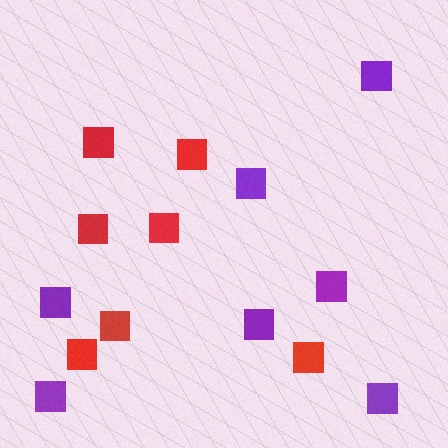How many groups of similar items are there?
There are 2 groups: one group of red squares (7) and one group of purple squares (7).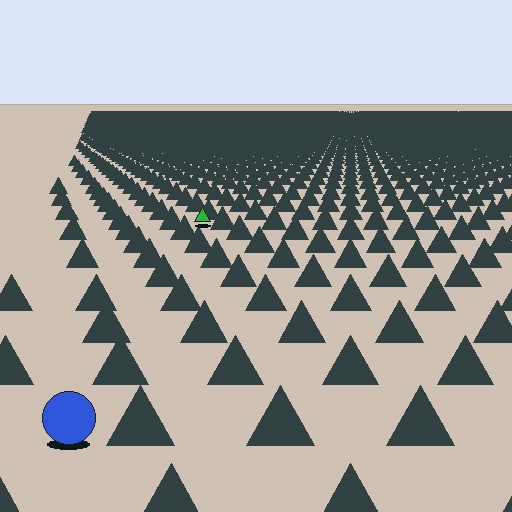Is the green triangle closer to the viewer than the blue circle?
No. The blue circle is closer — you can tell from the texture gradient: the ground texture is coarser near it.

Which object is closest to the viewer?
The blue circle is closest. The texture marks near it are larger and more spread out.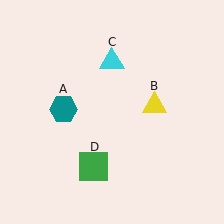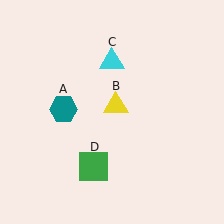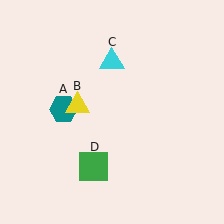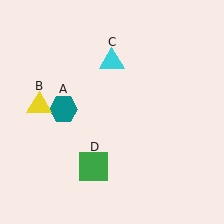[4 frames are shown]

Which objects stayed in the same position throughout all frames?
Teal hexagon (object A) and cyan triangle (object C) and green square (object D) remained stationary.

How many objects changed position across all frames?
1 object changed position: yellow triangle (object B).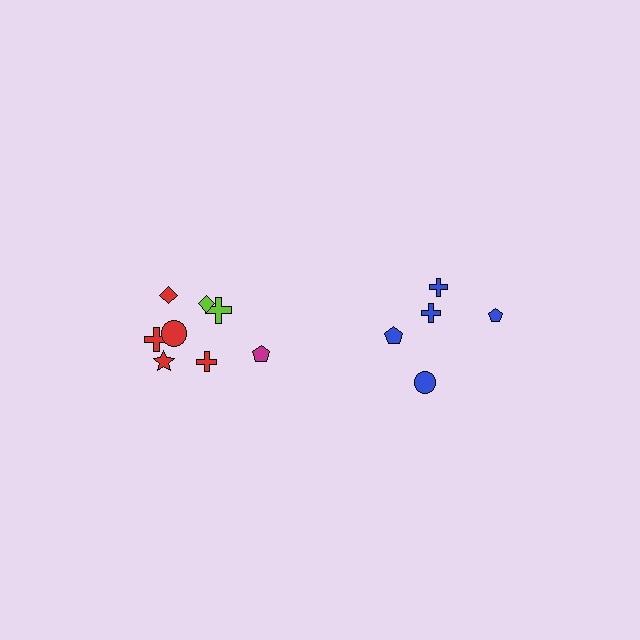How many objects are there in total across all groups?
There are 13 objects.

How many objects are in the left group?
There are 8 objects.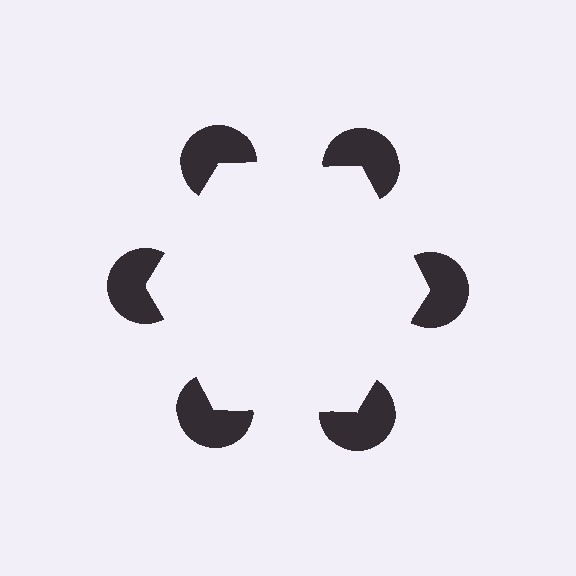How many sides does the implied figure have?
6 sides.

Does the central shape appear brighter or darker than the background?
It typically appears slightly brighter than the background, even though no actual brightness change is drawn.